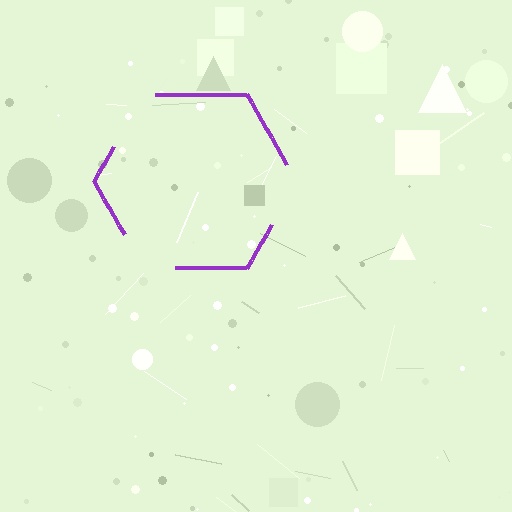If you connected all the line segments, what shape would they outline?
They would outline a hexagon.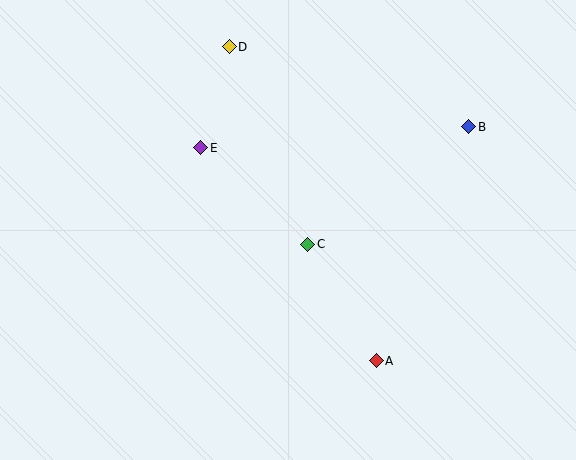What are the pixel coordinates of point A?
Point A is at (376, 361).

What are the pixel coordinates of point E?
Point E is at (201, 148).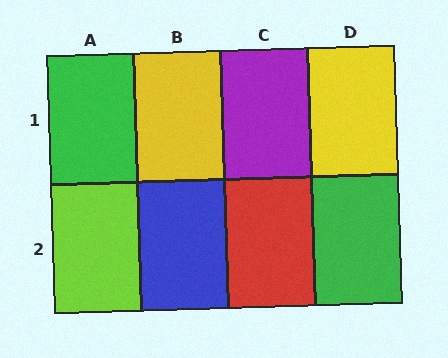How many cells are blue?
1 cell is blue.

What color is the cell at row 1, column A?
Green.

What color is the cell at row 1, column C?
Purple.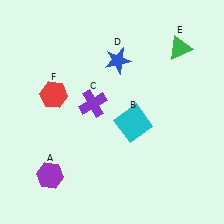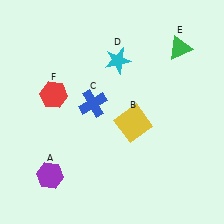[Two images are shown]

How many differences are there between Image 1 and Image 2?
There are 3 differences between the two images.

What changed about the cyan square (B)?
In Image 1, B is cyan. In Image 2, it changed to yellow.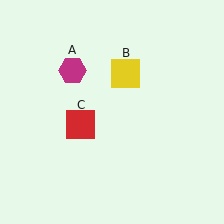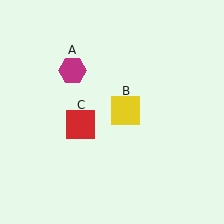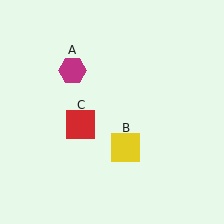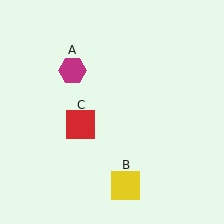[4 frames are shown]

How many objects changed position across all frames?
1 object changed position: yellow square (object B).